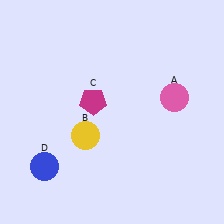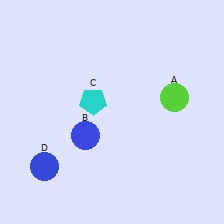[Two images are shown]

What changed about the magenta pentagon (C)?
In Image 1, C is magenta. In Image 2, it changed to cyan.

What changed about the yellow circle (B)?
In Image 1, B is yellow. In Image 2, it changed to blue.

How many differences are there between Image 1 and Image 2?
There are 3 differences between the two images.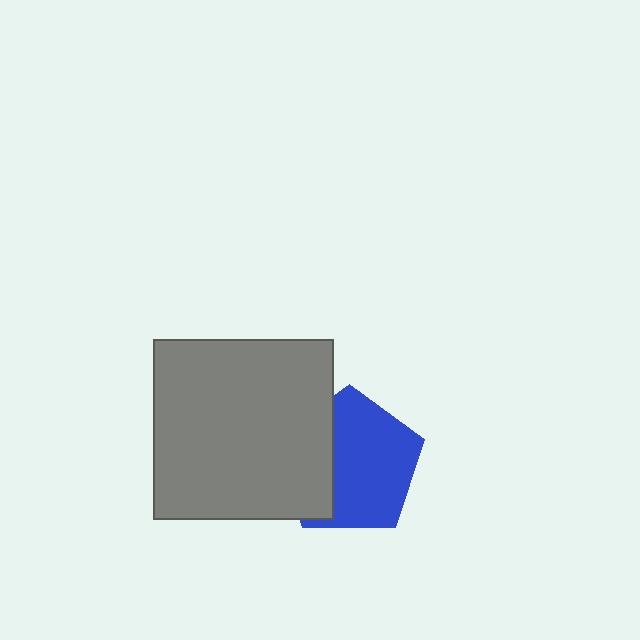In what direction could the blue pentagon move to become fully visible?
The blue pentagon could move right. That would shift it out from behind the gray square entirely.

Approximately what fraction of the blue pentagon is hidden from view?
Roughly 34% of the blue pentagon is hidden behind the gray square.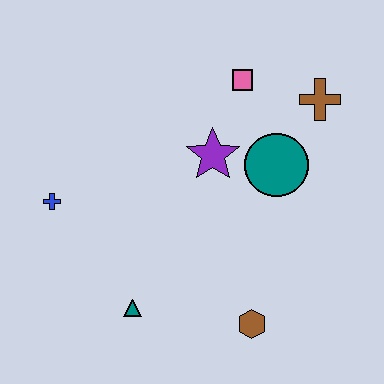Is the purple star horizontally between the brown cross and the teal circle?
No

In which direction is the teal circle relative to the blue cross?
The teal circle is to the right of the blue cross.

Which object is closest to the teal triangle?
The brown hexagon is closest to the teal triangle.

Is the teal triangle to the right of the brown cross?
No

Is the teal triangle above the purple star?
No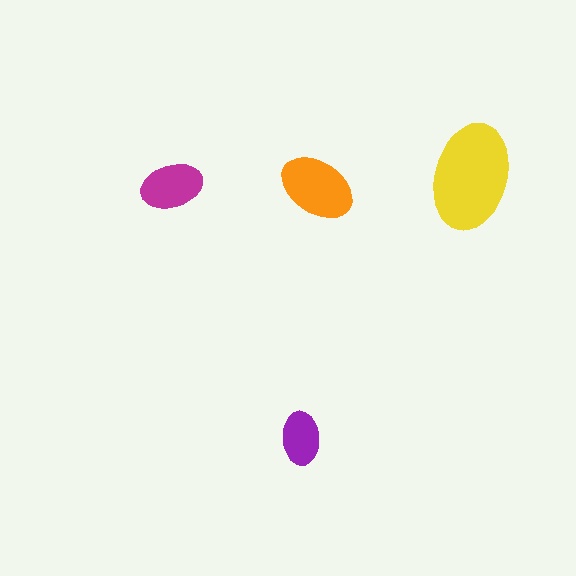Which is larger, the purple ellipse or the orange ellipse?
The orange one.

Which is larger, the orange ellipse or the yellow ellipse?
The yellow one.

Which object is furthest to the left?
The magenta ellipse is leftmost.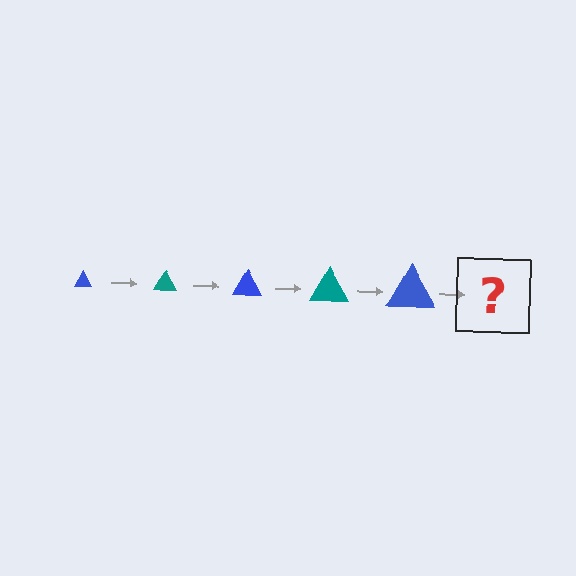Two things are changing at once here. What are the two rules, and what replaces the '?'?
The two rules are that the triangle grows larger each step and the color cycles through blue and teal. The '?' should be a teal triangle, larger than the previous one.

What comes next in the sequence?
The next element should be a teal triangle, larger than the previous one.